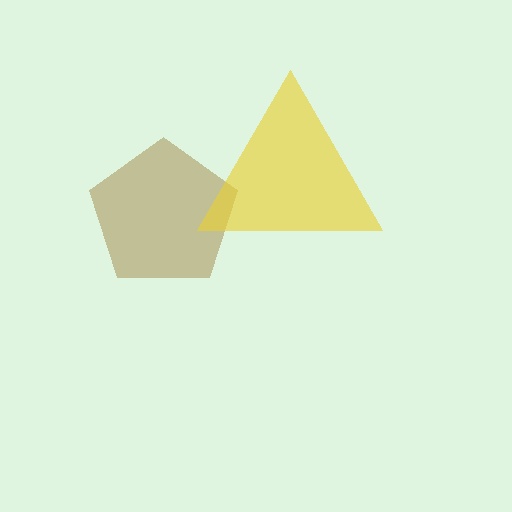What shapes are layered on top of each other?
The layered shapes are: a brown pentagon, a yellow triangle.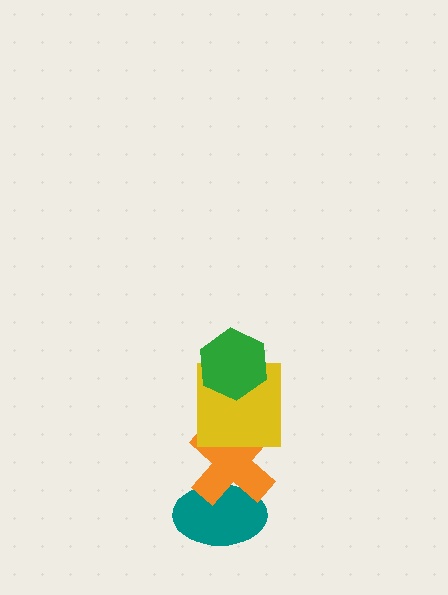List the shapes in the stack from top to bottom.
From top to bottom: the green hexagon, the yellow square, the orange cross, the teal ellipse.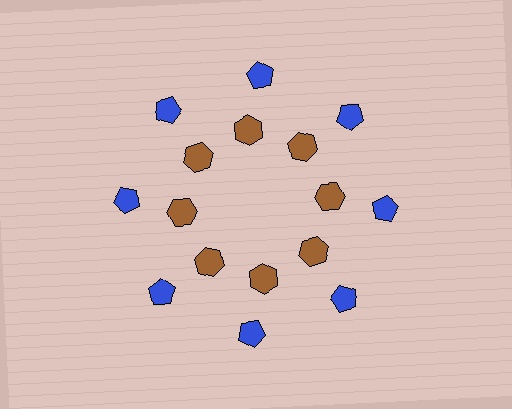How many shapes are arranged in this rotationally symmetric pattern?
There are 16 shapes, arranged in 8 groups of 2.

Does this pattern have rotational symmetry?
Yes, this pattern has 8-fold rotational symmetry. It looks the same after rotating 45 degrees around the center.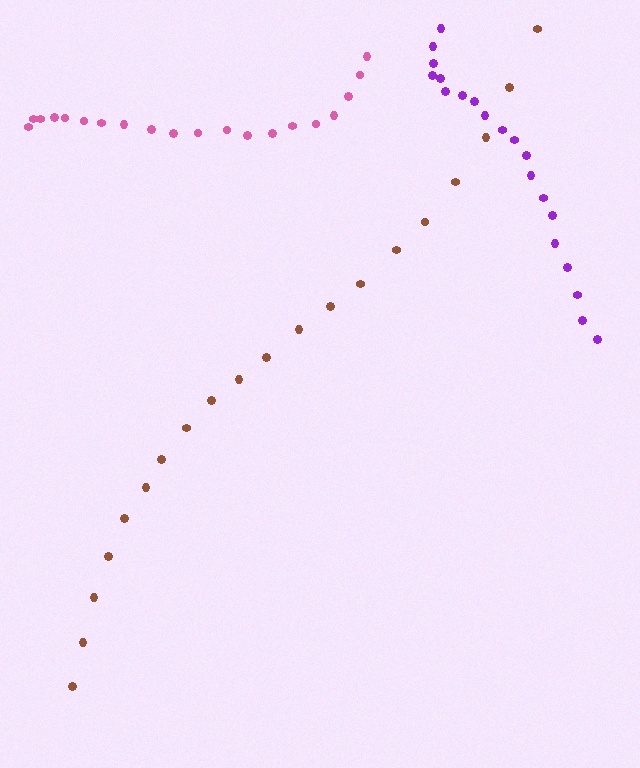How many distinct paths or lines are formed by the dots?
There are 3 distinct paths.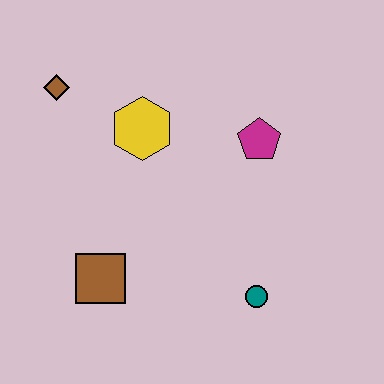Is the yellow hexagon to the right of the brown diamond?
Yes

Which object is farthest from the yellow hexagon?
The teal circle is farthest from the yellow hexagon.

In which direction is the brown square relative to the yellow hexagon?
The brown square is below the yellow hexagon.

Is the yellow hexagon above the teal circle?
Yes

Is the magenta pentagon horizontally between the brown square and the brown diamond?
No